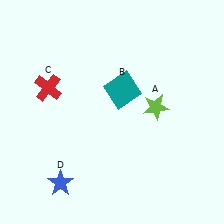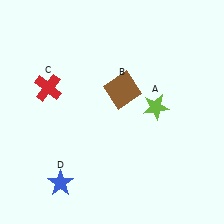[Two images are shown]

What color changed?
The square (B) changed from teal in Image 1 to brown in Image 2.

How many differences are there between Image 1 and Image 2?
There is 1 difference between the two images.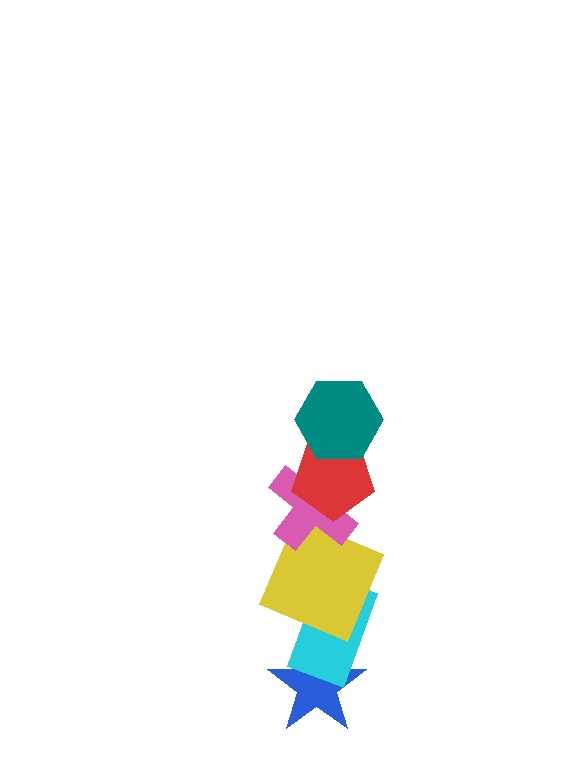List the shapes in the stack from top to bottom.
From top to bottom: the teal hexagon, the red pentagon, the pink cross, the yellow square, the cyan rectangle, the blue star.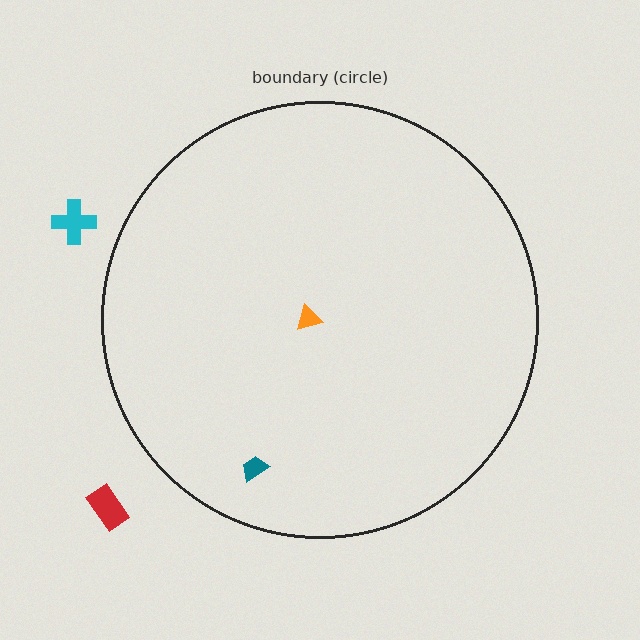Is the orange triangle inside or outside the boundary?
Inside.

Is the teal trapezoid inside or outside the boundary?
Inside.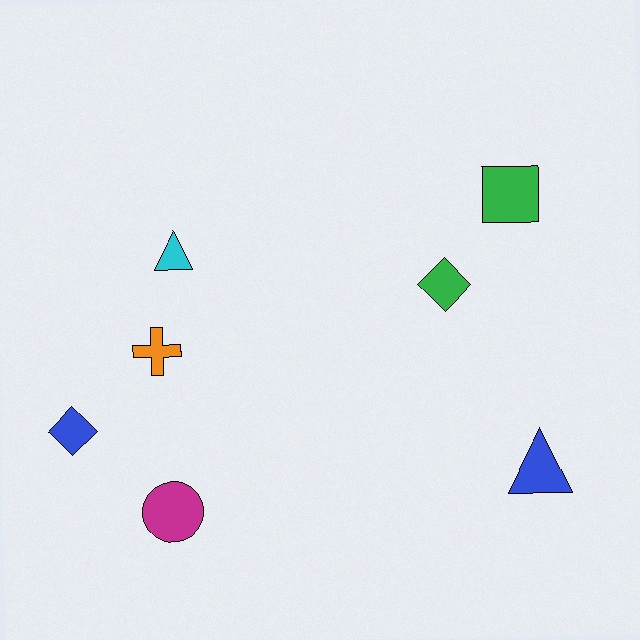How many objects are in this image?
There are 7 objects.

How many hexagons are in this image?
There are no hexagons.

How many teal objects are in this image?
There are no teal objects.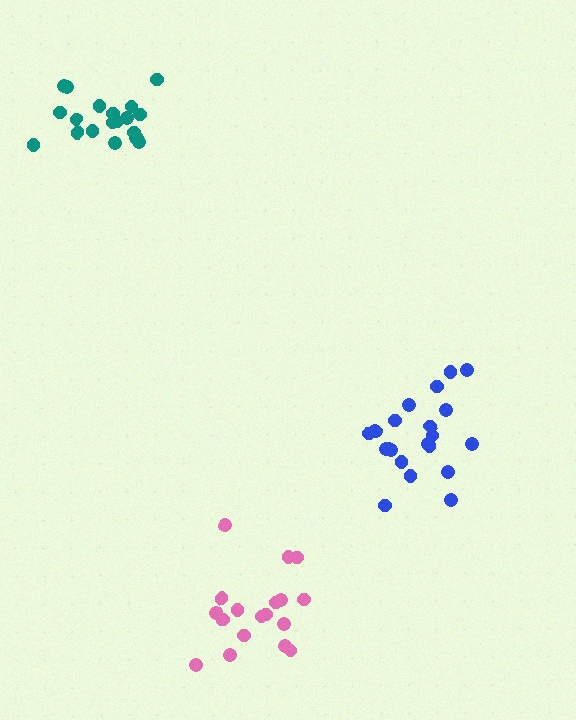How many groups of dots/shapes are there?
There are 3 groups.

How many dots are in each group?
Group 1: 21 dots, Group 2: 20 dots, Group 3: 18 dots (59 total).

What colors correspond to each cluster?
The clusters are colored: blue, teal, pink.